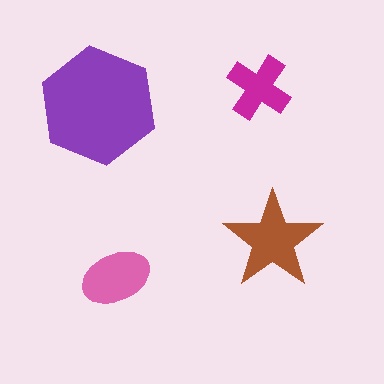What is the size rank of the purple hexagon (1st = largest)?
1st.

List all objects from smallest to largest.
The magenta cross, the pink ellipse, the brown star, the purple hexagon.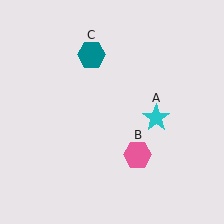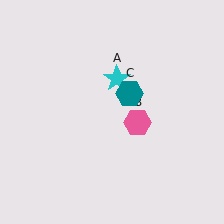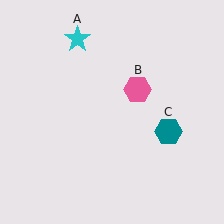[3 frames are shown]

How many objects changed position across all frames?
3 objects changed position: cyan star (object A), pink hexagon (object B), teal hexagon (object C).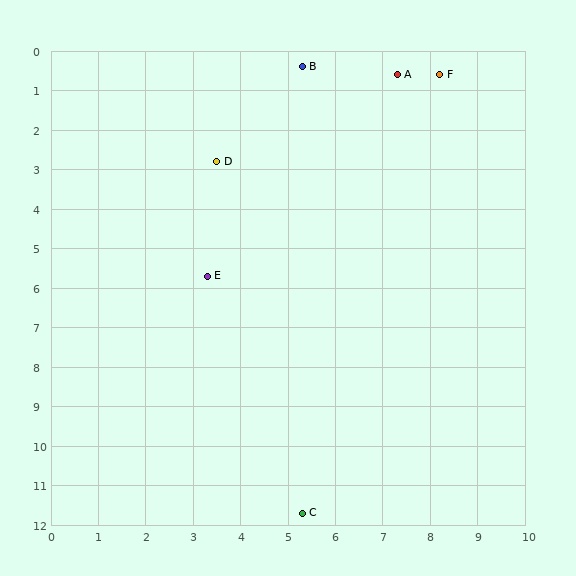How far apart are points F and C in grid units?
Points F and C are about 11.5 grid units apart.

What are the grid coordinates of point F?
Point F is at approximately (8.2, 0.6).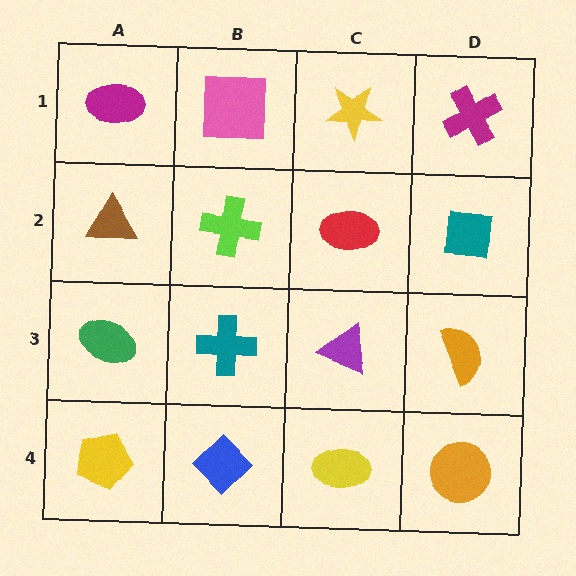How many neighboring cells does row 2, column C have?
4.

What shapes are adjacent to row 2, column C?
A yellow star (row 1, column C), a purple triangle (row 3, column C), a lime cross (row 2, column B), a teal square (row 2, column D).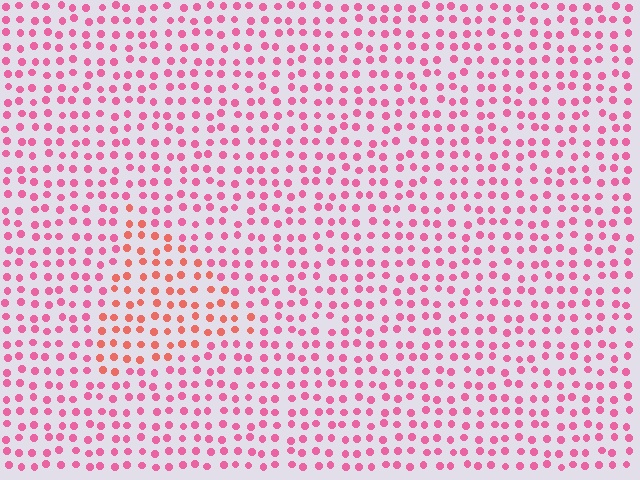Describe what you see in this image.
The image is filled with small pink elements in a uniform arrangement. A triangle-shaped region is visible where the elements are tinted to a slightly different hue, forming a subtle color boundary.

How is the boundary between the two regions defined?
The boundary is defined purely by a slight shift in hue (about 32 degrees). Spacing, size, and orientation are identical on both sides.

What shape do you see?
I see a triangle.